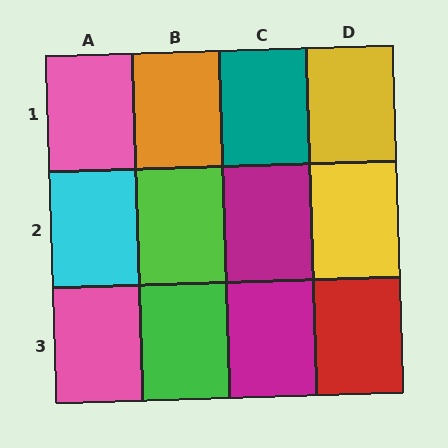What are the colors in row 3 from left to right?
Pink, green, magenta, red.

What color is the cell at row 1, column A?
Pink.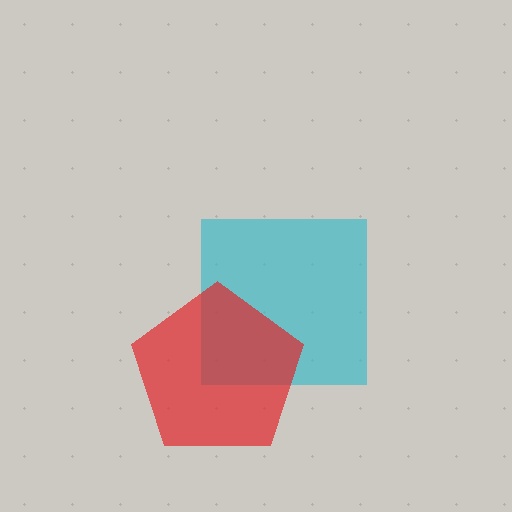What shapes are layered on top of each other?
The layered shapes are: a cyan square, a red pentagon.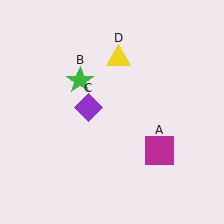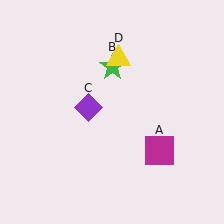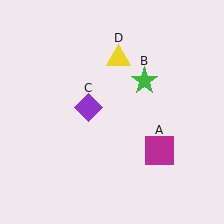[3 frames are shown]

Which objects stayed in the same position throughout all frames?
Magenta square (object A) and purple diamond (object C) and yellow triangle (object D) remained stationary.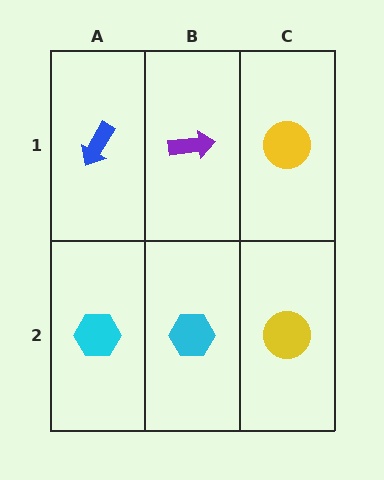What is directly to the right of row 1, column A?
A purple arrow.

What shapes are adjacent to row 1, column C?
A yellow circle (row 2, column C), a purple arrow (row 1, column B).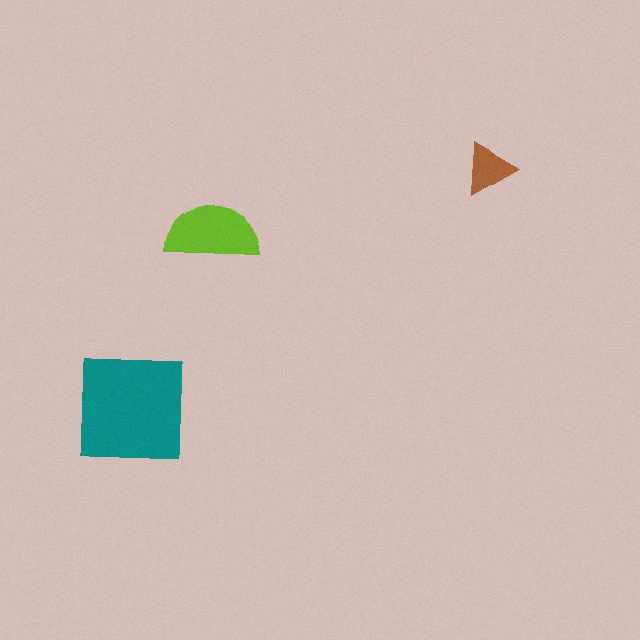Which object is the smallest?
The brown triangle.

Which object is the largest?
The teal square.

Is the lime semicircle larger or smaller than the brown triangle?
Larger.